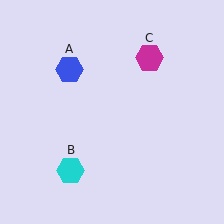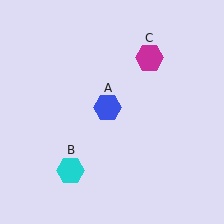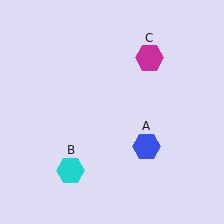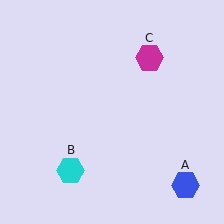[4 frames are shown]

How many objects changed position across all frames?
1 object changed position: blue hexagon (object A).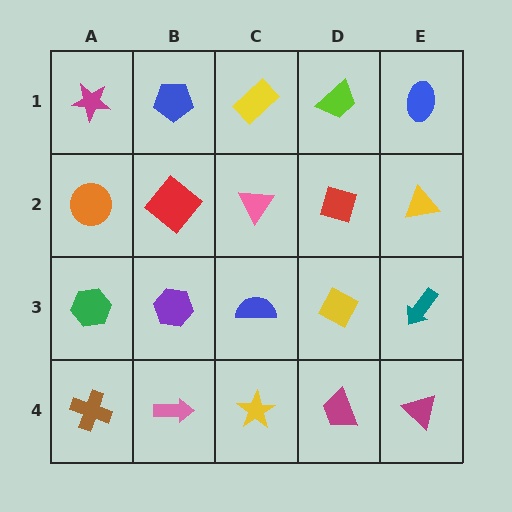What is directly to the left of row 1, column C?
A blue pentagon.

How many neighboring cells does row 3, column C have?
4.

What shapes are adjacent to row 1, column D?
A red square (row 2, column D), a yellow rectangle (row 1, column C), a blue ellipse (row 1, column E).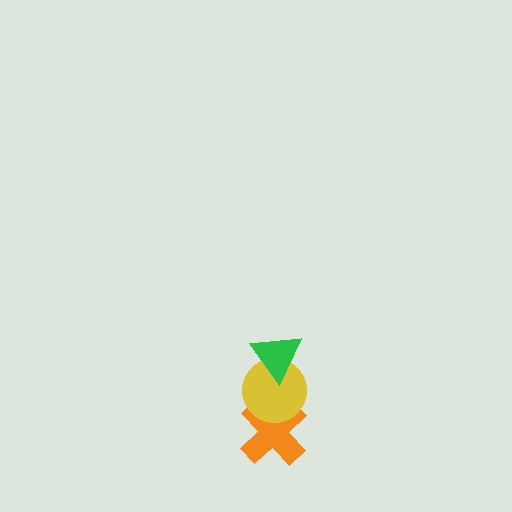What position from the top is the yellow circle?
The yellow circle is 2nd from the top.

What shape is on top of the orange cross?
The yellow circle is on top of the orange cross.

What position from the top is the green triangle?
The green triangle is 1st from the top.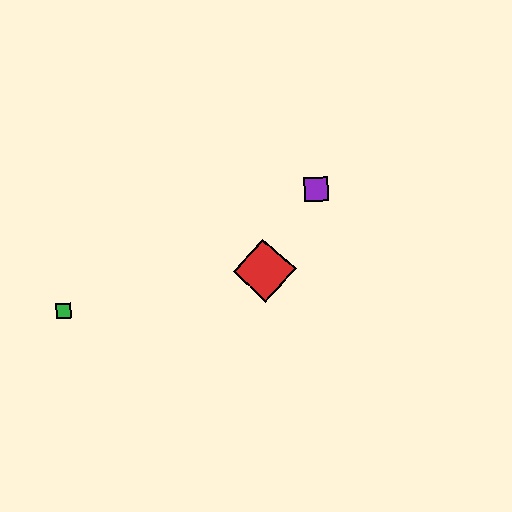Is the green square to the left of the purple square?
Yes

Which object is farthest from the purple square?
The green square is farthest from the purple square.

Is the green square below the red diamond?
Yes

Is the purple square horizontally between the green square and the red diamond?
No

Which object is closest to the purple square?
The red diamond is closest to the purple square.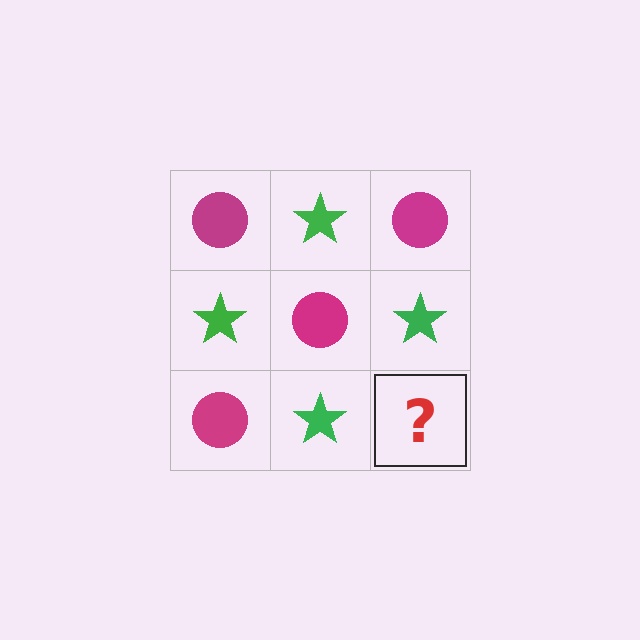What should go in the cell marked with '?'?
The missing cell should contain a magenta circle.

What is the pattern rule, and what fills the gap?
The rule is that it alternates magenta circle and green star in a checkerboard pattern. The gap should be filled with a magenta circle.